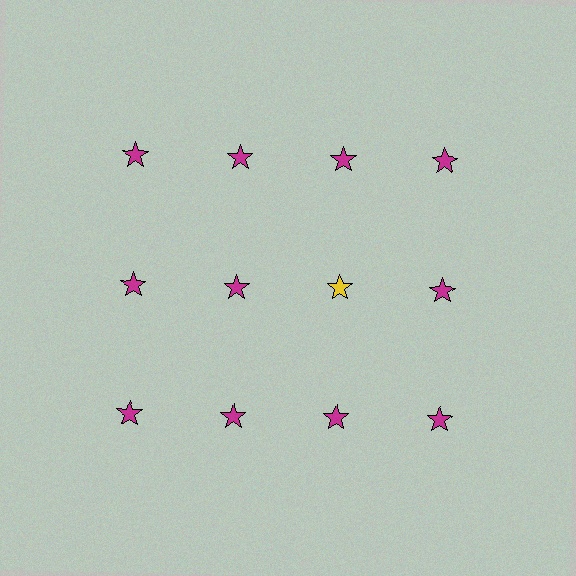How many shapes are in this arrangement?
There are 12 shapes arranged in a grid pattern.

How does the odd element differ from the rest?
It has a different color: yellow instead of magenta.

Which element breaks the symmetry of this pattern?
The yellow star in the second row, center column breaks the symmetry. All other shapes are magenta stars.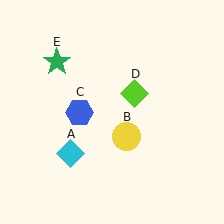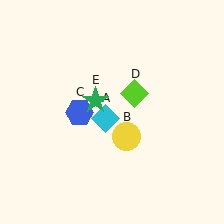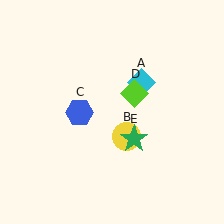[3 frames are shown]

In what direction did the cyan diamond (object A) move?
The cyan diamond (object A) moved up and to the right.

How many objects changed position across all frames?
2 objects changed position: cyan diamond (object A), green star (object E).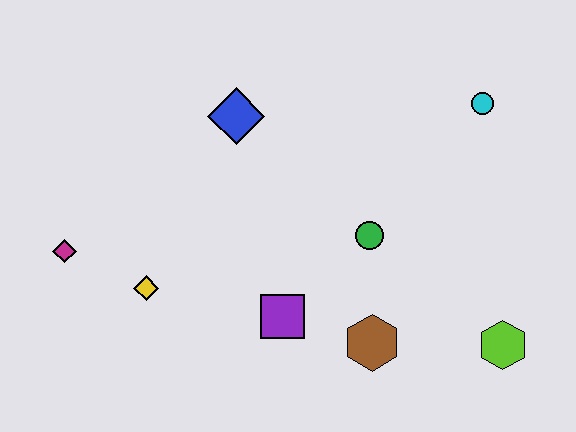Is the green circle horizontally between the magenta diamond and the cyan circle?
Yes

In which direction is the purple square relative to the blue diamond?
The purple square is below the blue diamond.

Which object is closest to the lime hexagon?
The brown hexagon is closest to the lime hexagon.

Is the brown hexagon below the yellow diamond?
Yes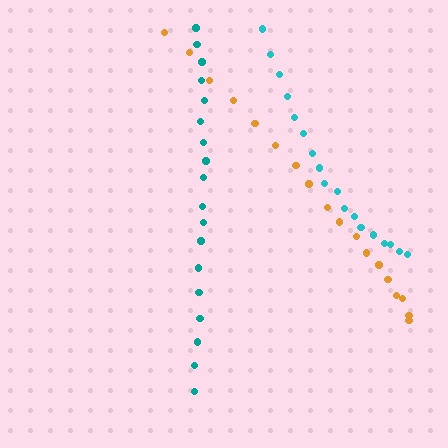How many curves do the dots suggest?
There are 3 distinct paths.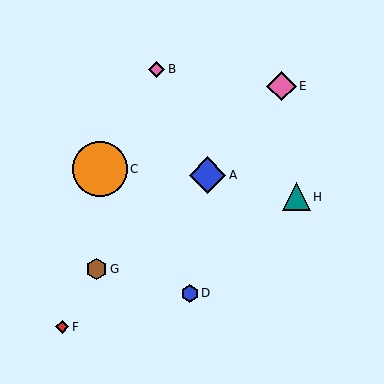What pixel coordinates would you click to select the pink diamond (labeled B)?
Click at (156, 69) to select the pink diamond B.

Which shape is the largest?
The orange circle (labeled C) is the largest.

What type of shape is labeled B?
Shape B is a pink diamond.